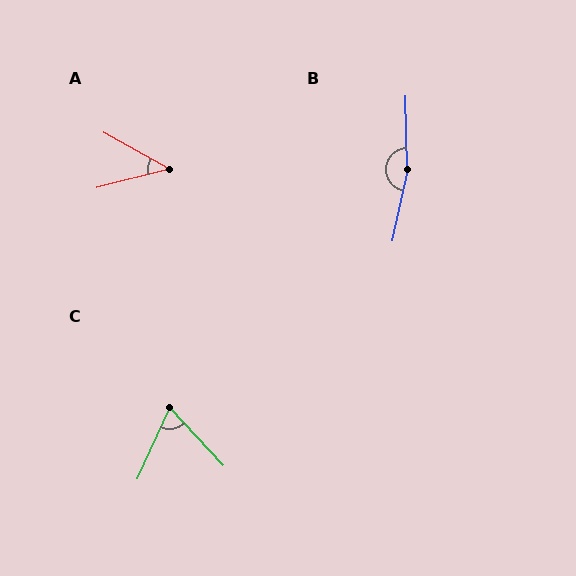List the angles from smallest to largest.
A (44°), C (68°), B (167°).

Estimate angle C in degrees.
Approximately 68 degrees.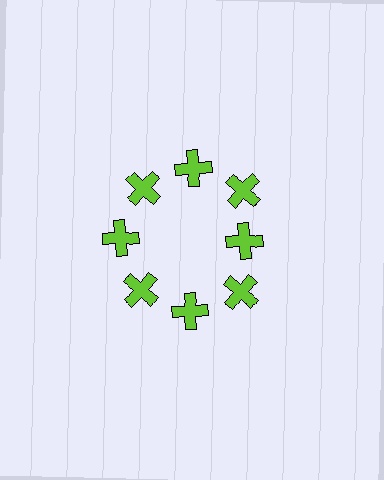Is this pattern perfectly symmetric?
No. The 8 lime crosses are arranged in a ring, but one element near the 3 o'clock position is pulled inward toward the center, breaking the 8-fold rotational symmetry.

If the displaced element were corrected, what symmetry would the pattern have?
It would have 8-fold rotational symmetry — the pattern would map onto itself every 45 degrees.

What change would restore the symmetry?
The symmetry would be restored by moving it outward, back onto the ring so that all 8 crosses sit at equal angles and equal distance from the center.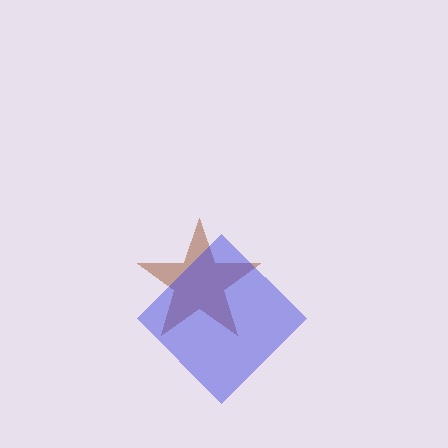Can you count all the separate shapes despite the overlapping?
Yes, there are 2 separate shapes.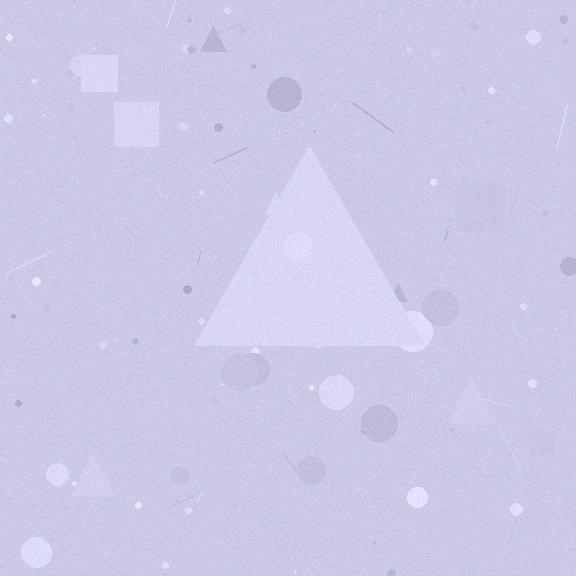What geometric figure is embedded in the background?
A triangle is embedded in the background.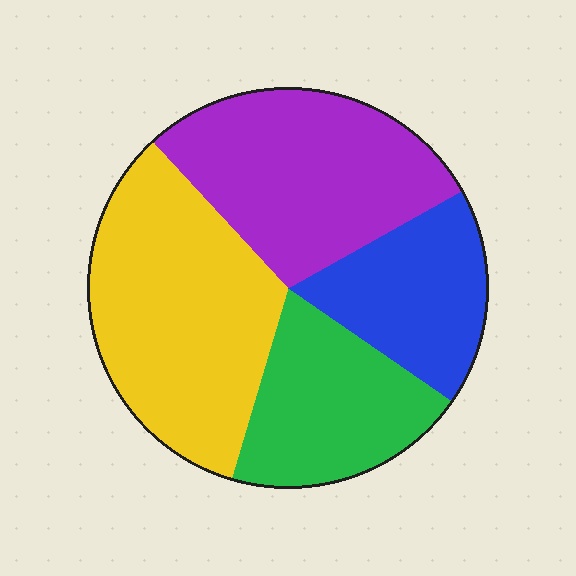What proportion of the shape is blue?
Blue covers about 20% of the shape.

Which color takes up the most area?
Yellow, at roughly 35%.